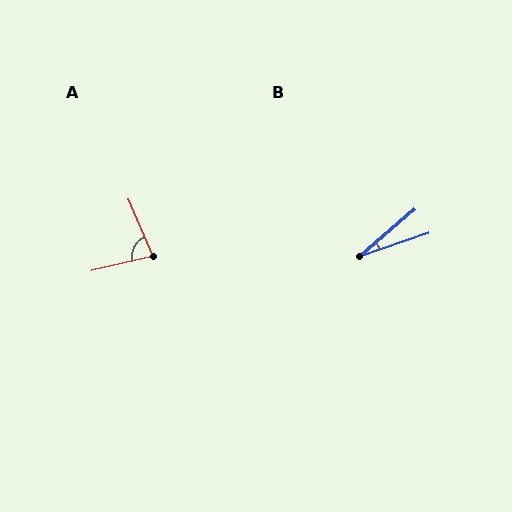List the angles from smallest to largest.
B (22°), A (80°).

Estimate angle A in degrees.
Approximately 80 degrees.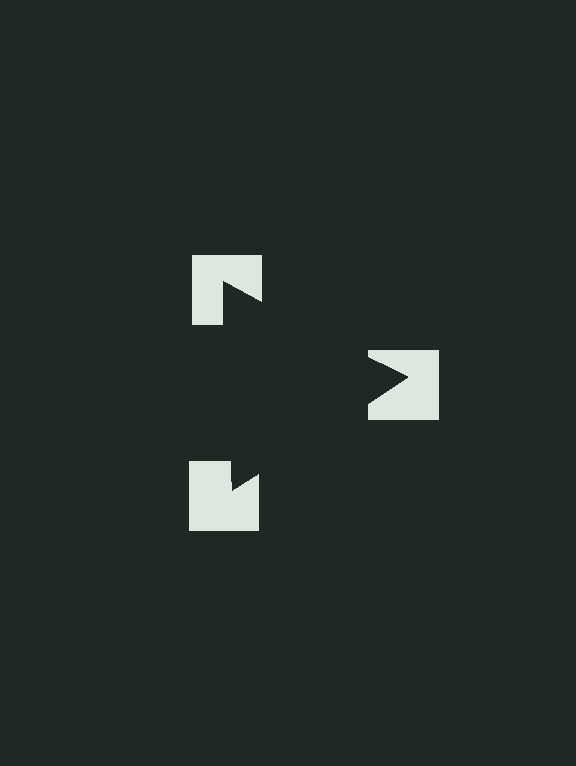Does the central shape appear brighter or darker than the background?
It typically appears slightly darker than the background, even though no actual brightness change is drawn.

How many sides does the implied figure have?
3 sides.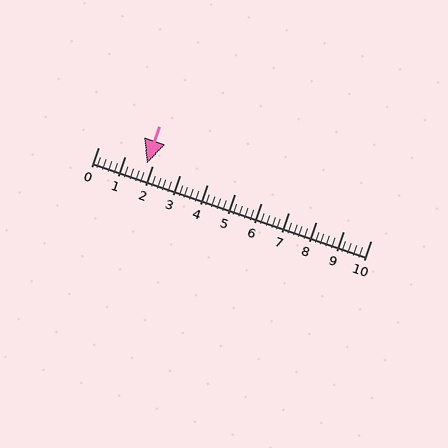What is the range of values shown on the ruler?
The ruler shows values from 0 to 10.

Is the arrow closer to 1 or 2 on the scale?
The arrow is closer to 2.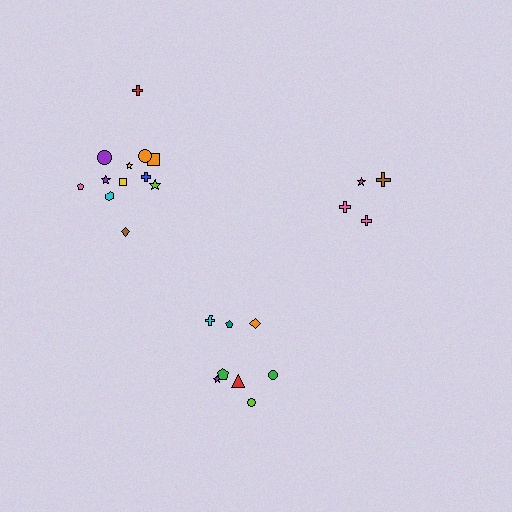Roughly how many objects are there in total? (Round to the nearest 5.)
Roughly 25 objects in total.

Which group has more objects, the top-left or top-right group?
The top-left group.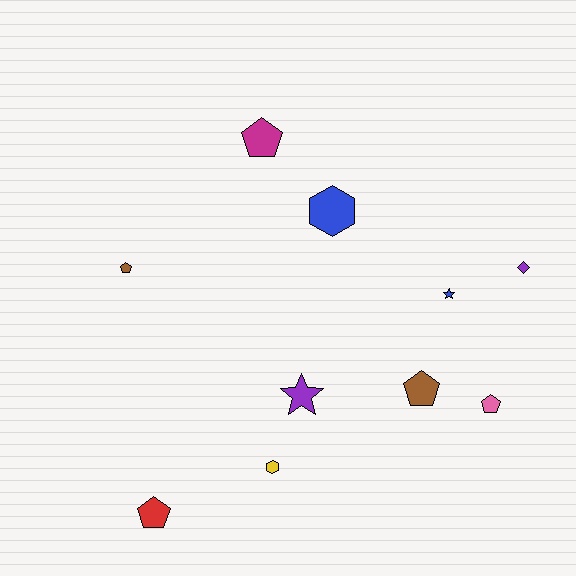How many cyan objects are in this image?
There are no cyan objects.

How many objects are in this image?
There are 10 objects.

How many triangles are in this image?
There are no triangles.